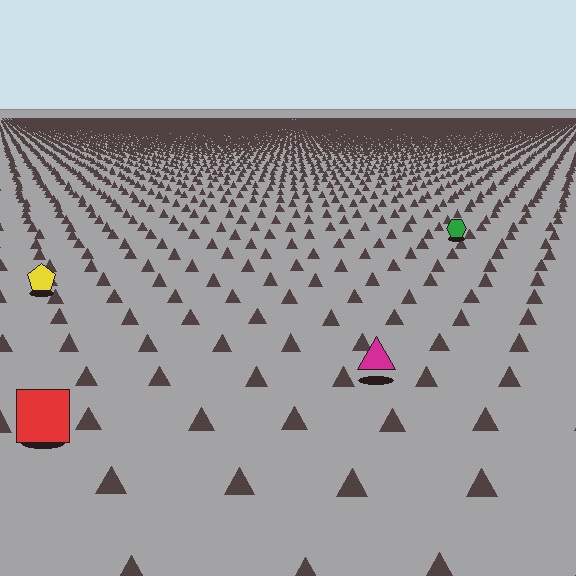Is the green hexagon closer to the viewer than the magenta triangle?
No. The magenta triangle is closer — you can tell from the texture gradient: the ground texture is coarser near it.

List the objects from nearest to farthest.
From nearest to farthest: the red square, the magenta triangle, the yellow pentagon, the green hexagon.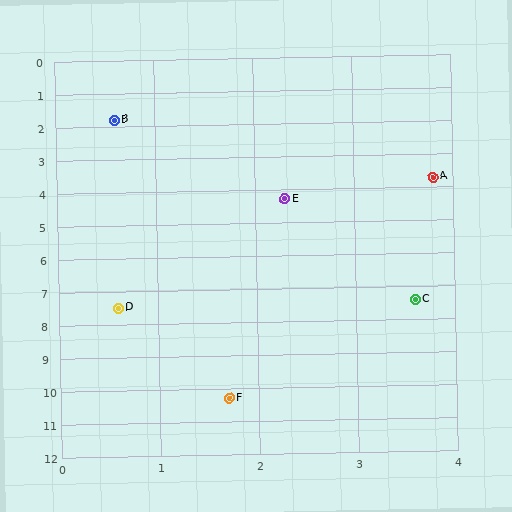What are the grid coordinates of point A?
Point A is at approximately (3.8, 3.7).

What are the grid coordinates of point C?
Point C is at approximately (3.6, 7.4).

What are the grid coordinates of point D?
Point D is at approximately (0.6, 7.5).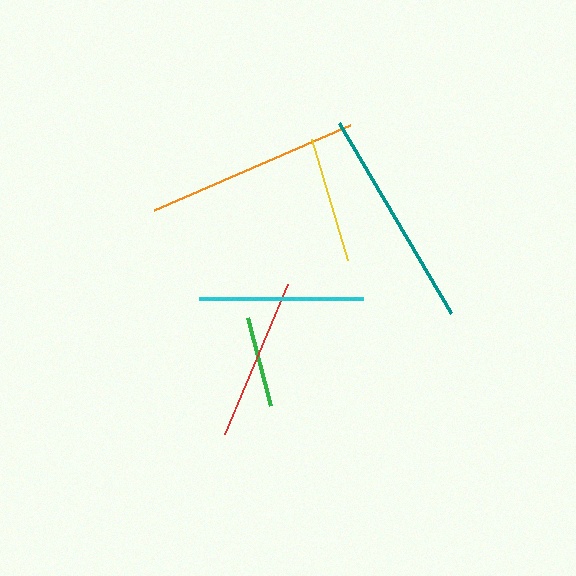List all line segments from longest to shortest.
From longest to shortest: teal, orange, cyan, red, yellow, green.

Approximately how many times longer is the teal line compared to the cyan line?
The teal line is approximately 1.3 times the length of the cyan line.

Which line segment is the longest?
The teal line is the longest at approximately 221 pixels.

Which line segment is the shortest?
The green line is the shortest at approximately 91 pixels.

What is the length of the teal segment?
The teal segment is approximately 221 pixels long.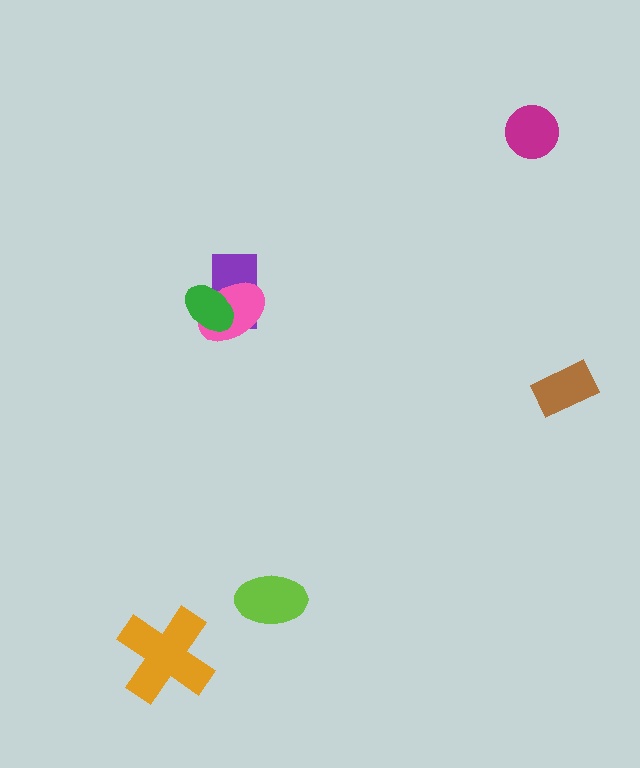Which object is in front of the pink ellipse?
The green ellipse is in front of the pink ellipse.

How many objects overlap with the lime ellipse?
0 objects overlap with the lime ellipse.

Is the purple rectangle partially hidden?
Yes, it is partially covered by another shape.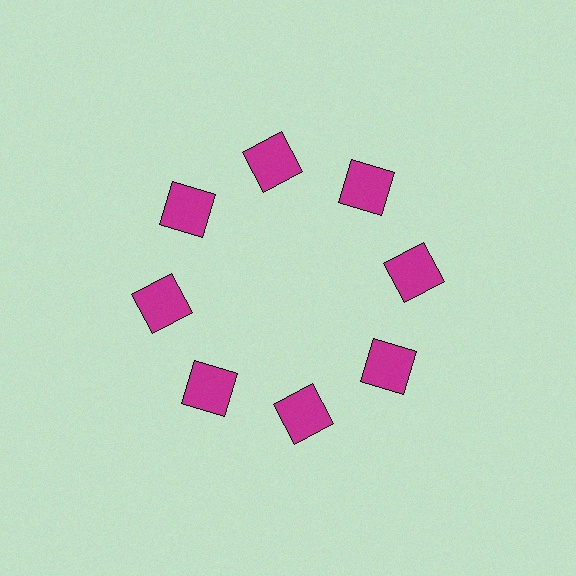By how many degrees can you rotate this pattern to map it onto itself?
The pattern maps onto itself every 45 degrees of rotation.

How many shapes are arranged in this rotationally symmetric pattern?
There are 8 shapes, arranged in 8 groups of 1.